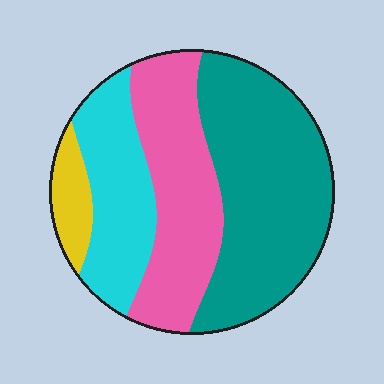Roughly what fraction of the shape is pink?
Pink takes up between a quarter and a half of the shape.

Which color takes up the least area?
Yellow, at roughly 5%.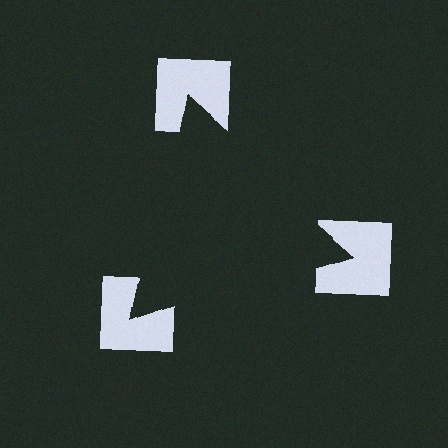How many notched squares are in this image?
There are 3 — one at each vertex of the illusory triangle.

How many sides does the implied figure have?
3 sides.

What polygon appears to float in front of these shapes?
An illusory triangle — its edges are inferred from the aligned wedge cuts in the notched squares, not physically drawn.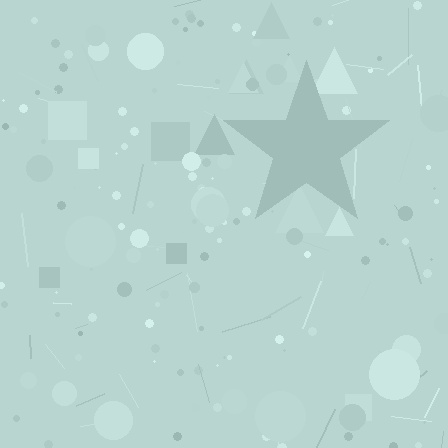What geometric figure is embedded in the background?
A star is embedded in the background.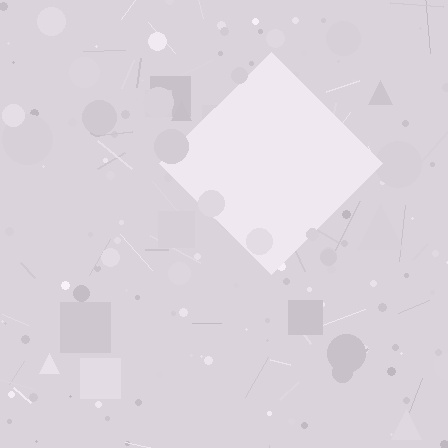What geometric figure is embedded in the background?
A diamond is embedded in the background.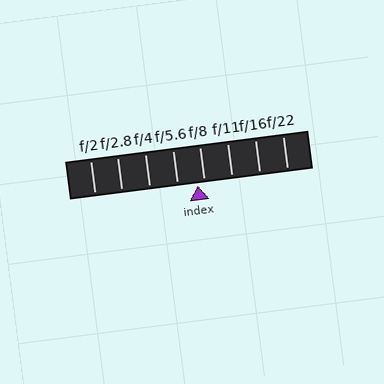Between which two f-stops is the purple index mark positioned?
The index mark is between f/5.6 and f/8.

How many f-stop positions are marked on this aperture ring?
There are 8 f-stop positions marked.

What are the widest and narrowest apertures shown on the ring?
The widest aperture shown is f/2 and the narrowest is f/22.